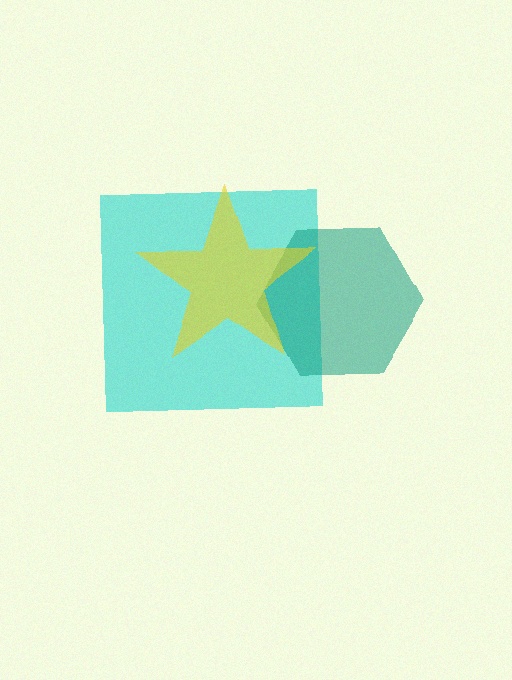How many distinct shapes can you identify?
There are 3 distinct shapes: a cyan square, a teal hexagon, a yellow star.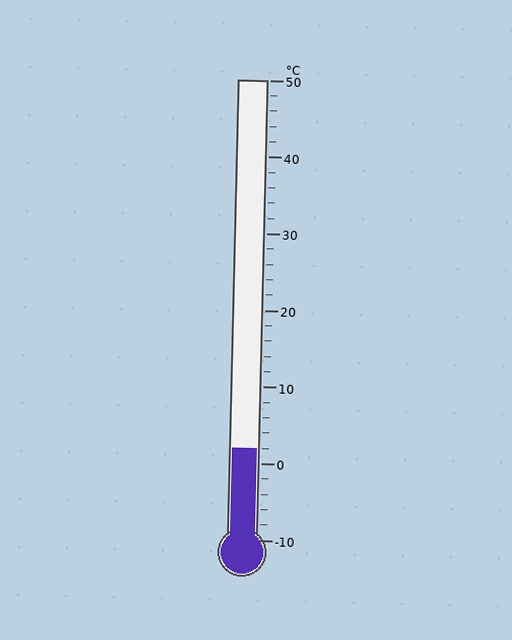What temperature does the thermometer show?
The thermometer shows approximately 2°C.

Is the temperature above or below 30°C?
The temperature is below 30°C.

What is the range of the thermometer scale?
The thermometer scale ranges from -10°C to 50°C.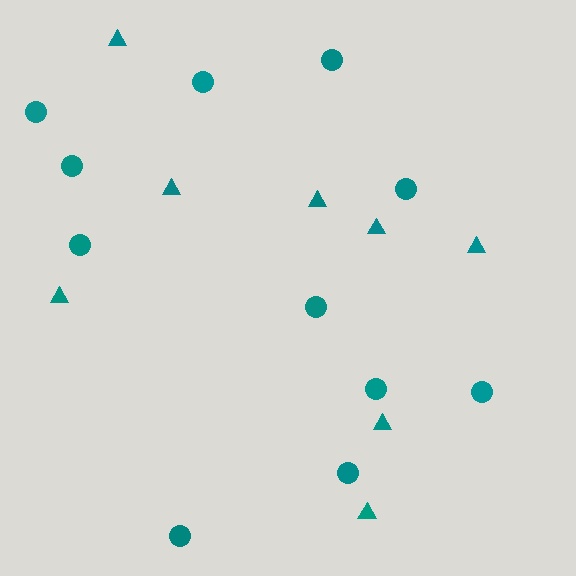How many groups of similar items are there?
There are 2 groups: one group of circles (11) and one group of triangles (8).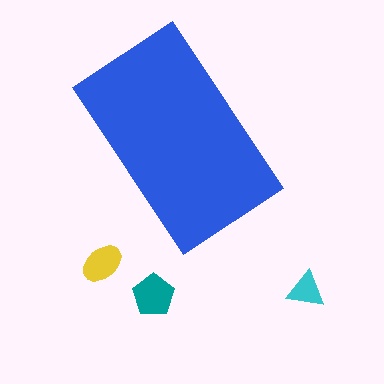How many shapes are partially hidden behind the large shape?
0 shapes are partially hidden.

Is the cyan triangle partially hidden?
No, the cyan triangle is fully visible.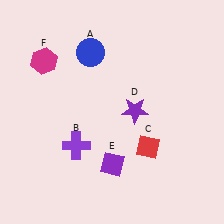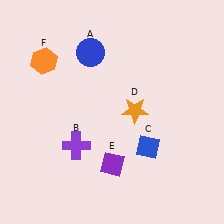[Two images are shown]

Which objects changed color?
C changed from red to blue. D changed from purple to orange. F changed from magenta to orange.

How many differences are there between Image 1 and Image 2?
There are 3 differences between the two images.